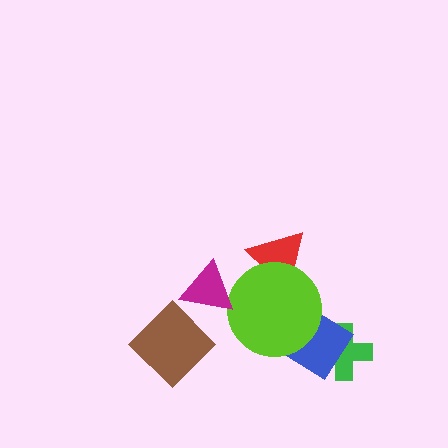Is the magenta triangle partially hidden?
Yes, it is partially covered by another shape.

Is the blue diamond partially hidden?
Yes, it is partially covered by another shape.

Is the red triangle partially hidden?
Yes, it is partially covered by another shape.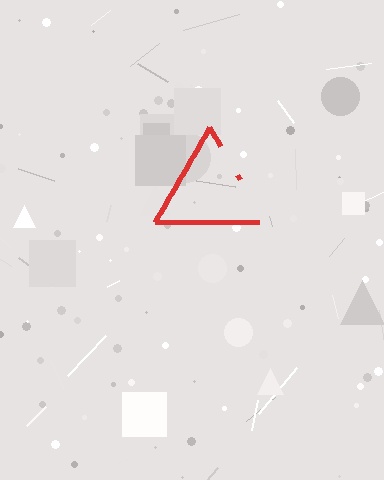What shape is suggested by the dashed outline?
The dashed outline suggests a triangle.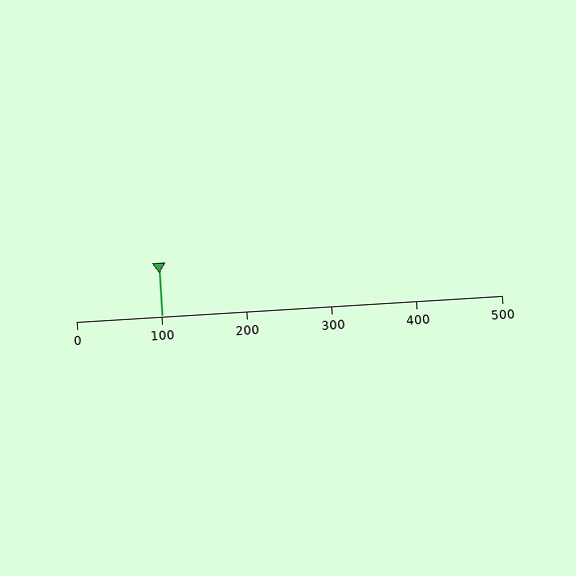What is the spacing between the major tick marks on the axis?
The major ticks are spaced 100 apart.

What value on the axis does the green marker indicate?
The marker indicates approximately 100.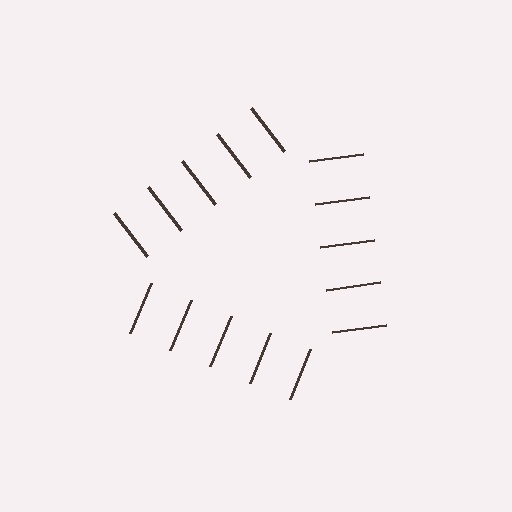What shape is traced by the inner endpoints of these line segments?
An illusory triangle — the line segments terminate on its edges but no continuous stroke is drawn.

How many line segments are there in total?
15 — 5 along each of the 3 edges.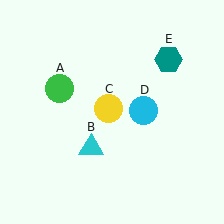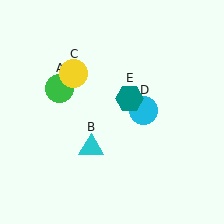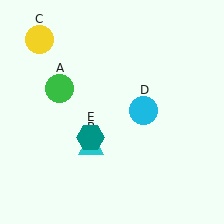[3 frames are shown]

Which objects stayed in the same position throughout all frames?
Green circle (object A) and cyan triangle (object B) and cyan circle (object D) remained stationary.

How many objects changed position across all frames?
2 objects changed position: yellow circle (object C), teal hexagon (object E).